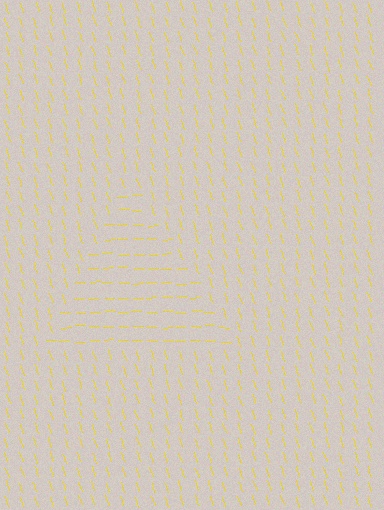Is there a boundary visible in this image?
Yes, there is a texture boundary formed by a change in line orientation.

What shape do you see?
I see a triangle.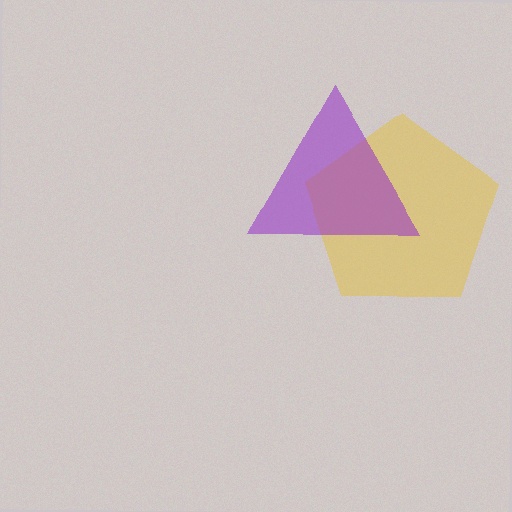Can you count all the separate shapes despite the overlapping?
Yes, there are 2 separate shapes.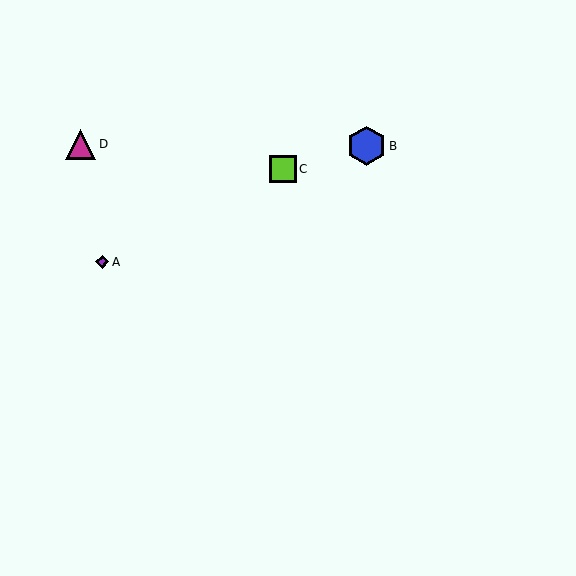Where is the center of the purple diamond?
The center of the purple diamond is at (102, 262).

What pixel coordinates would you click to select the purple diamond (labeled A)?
Click at (102, 262) to select the purple diamond A.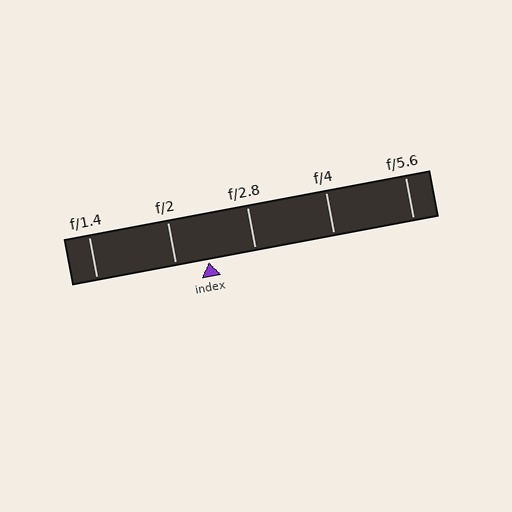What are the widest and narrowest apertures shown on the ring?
The widest aperture shown is f/1.4 and the narrowest is f/5.6.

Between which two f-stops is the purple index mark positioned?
The index mark is between f/2 and f/2.8.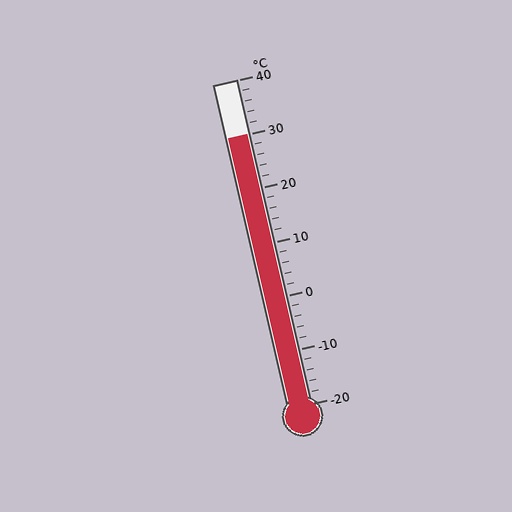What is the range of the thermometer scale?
The thermometer scale ranges from -20°C to 40°C.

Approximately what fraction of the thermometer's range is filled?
The thermometer is filled to approximately 85% of its range.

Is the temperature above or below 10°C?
The temperature is above 10°C.